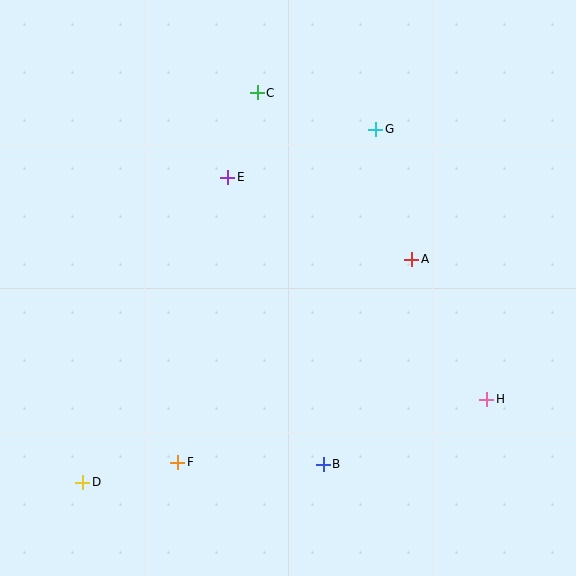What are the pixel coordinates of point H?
Point H is at (487, 399).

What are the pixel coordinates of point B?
Point B is at (323, 464).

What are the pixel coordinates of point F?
Point F is at (178, 462).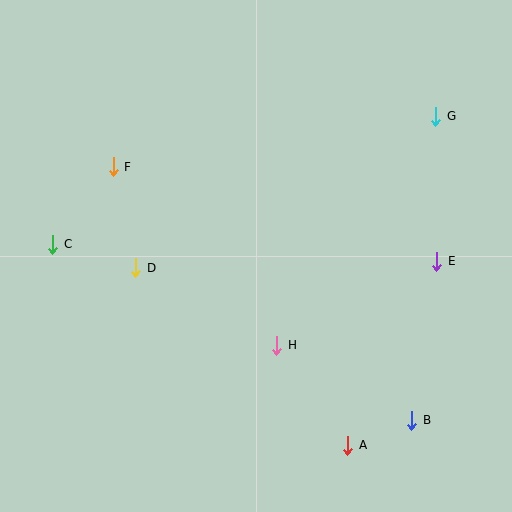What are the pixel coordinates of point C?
Point C is at (53, 244).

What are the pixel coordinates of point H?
Point H is at (277, 345).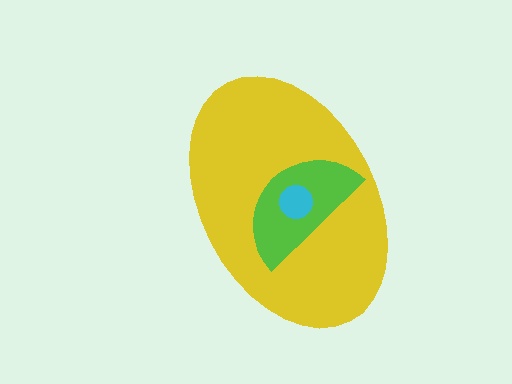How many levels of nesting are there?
3.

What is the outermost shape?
The yellow ellipse.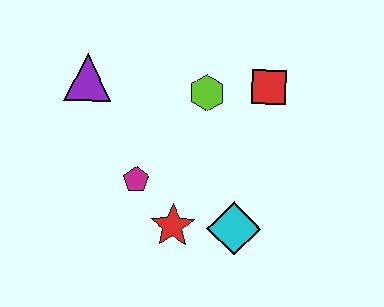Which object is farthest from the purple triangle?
The cyan diamond is farthest from the purple triangle.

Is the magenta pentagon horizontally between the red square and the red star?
No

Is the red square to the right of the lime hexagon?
Yes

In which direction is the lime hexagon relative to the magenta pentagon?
The lime hexagon is above the magenta pentagon.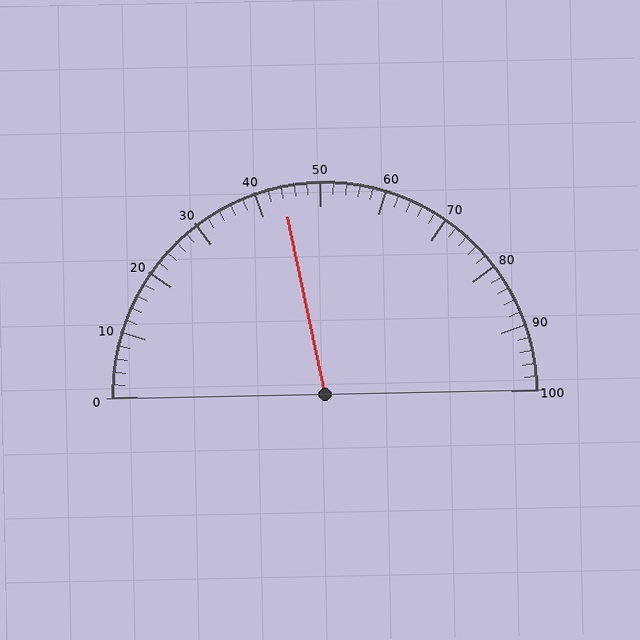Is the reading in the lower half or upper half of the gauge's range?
The reading is in the lower half of the range (0 to 100).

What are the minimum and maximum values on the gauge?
The gauge ranges from 0 to 100.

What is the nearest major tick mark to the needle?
The nearest major tick mark is 40.